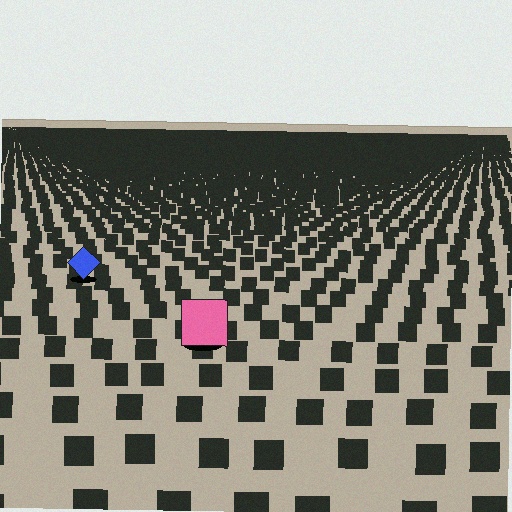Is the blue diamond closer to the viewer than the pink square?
No. The pink square is closer — you can tell from the texture gradient: the ground texture is coarser near it.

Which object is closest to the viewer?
The pink square is closest. The texture marks near it are larger and more spread out.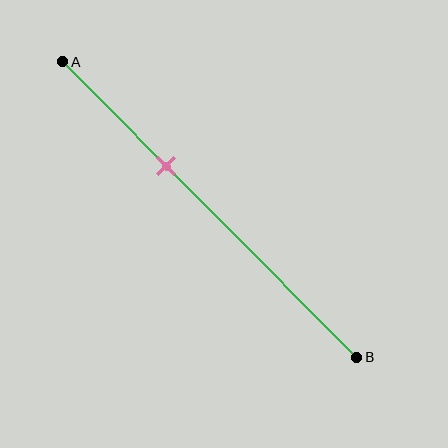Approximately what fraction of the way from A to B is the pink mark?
The pink mark is approximately 35% of the way from A to B.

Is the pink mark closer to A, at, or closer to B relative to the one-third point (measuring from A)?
The pink mark is approximately at the one-third point of segment AB.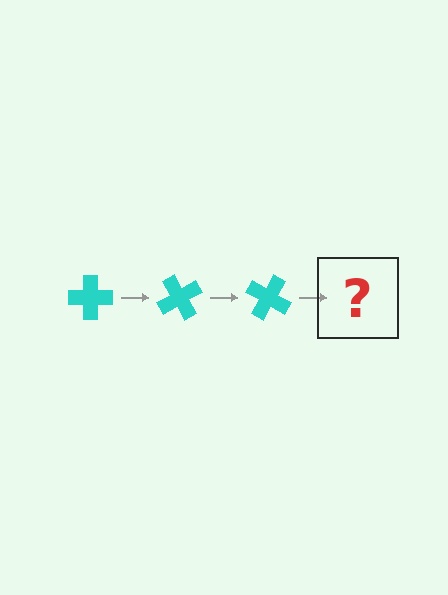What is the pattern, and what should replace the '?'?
The pattern is that the cross rotates 60 degrees each step. The '?' should be a cyan cross rotated 180 degrees.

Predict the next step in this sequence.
The next step is a cyan cross rotated 180 degrees.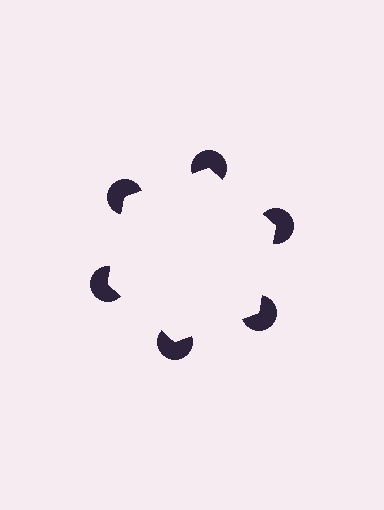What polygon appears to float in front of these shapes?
An illusory hexagon — its edges are inferred from the aligned wedge cuts in the pac-man discs, not physically drawn.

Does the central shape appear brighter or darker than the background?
It typically appears slightly brighter than the background, even though no actual brightness change is drawn.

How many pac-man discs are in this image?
There are 6 — one at each vertex of the illusory hexagon.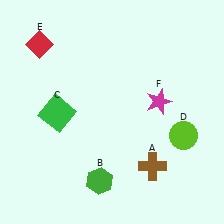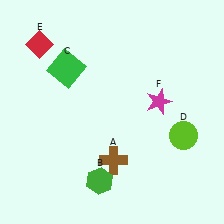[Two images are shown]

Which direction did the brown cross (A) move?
The brown cross (A) moved left.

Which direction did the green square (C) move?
The green square (C) moved up.